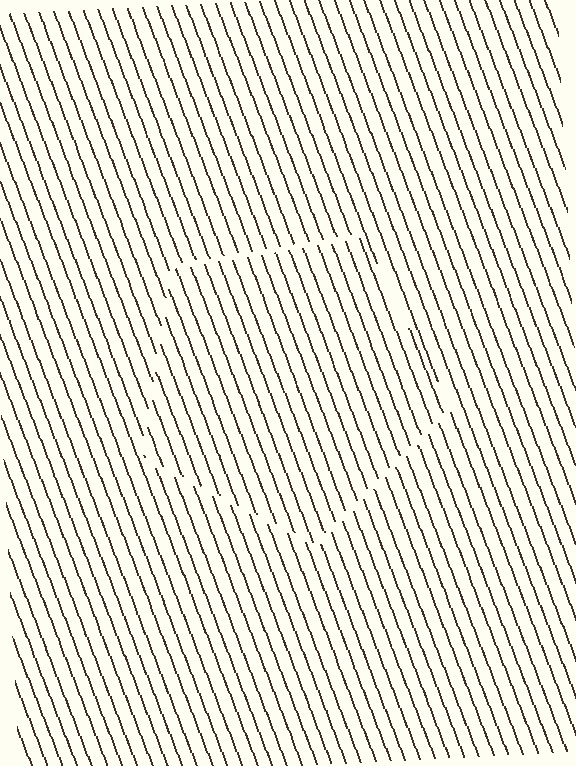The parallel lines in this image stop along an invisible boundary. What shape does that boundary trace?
An illusory pentagon. The interior of the shape contains the same grating, shifted by half a period — the contour is defined by the phase discontinuity where line-ends from the inner and outer gratings abut.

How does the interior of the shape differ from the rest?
The interior of the shape contains the same grating, shifted by half a period — the contour is defined by the phase discontinuity where line-ends from the inner and outer gratings abut.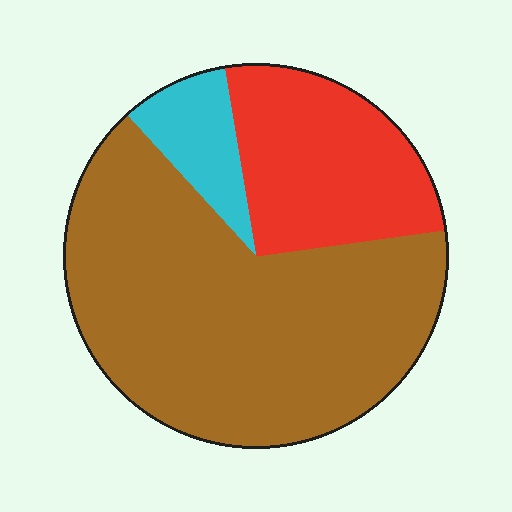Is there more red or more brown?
Brown.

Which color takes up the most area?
Brown, at roughly 65%.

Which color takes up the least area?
Cyan, at roughly 10%.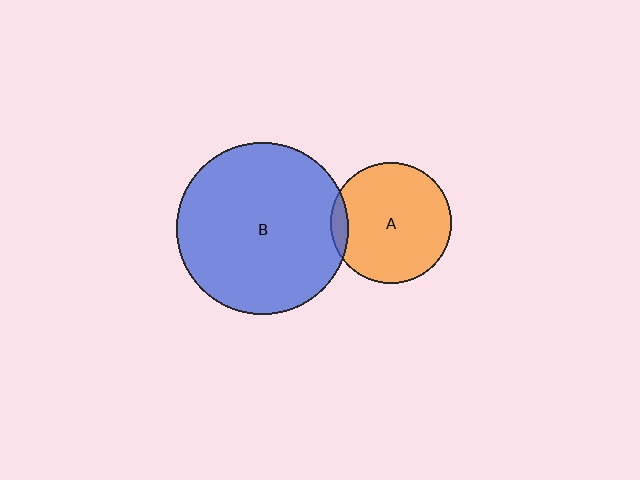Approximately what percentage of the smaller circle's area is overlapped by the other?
Approximately 5%.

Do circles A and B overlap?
Yes.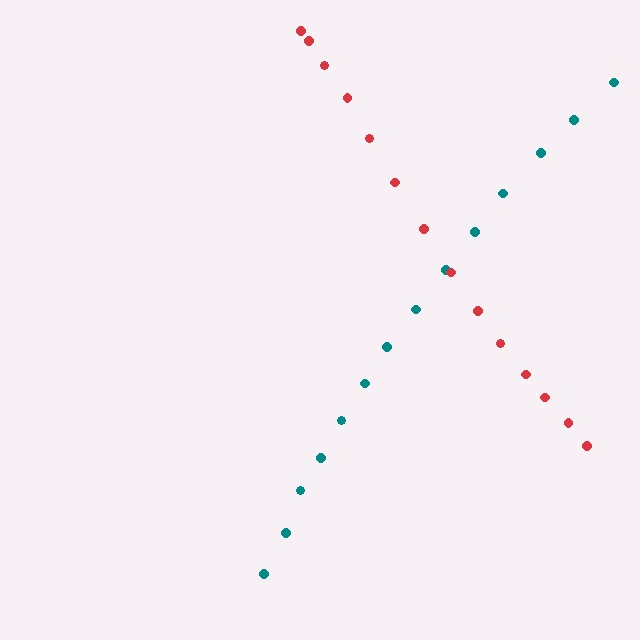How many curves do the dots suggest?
There are 2 distinct paths.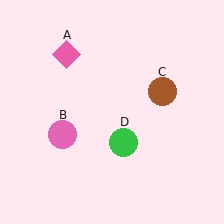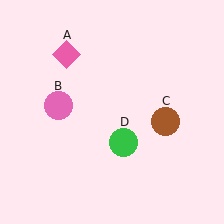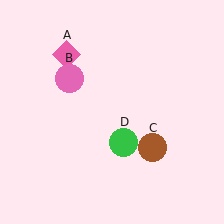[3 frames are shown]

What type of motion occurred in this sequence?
The pink circle (object B), brown circle (object C) rotated clockwise around the center of the scene.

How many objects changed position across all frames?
2 objects changed position: pink circle (object B), brown circle (object C).